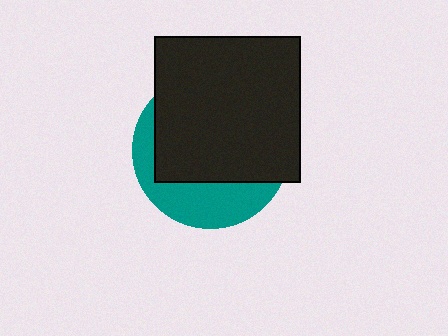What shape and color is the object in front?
The object in front is a black square.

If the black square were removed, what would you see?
You would see the complete teal circle.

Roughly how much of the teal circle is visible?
A small part of it is visible (roughly 31%).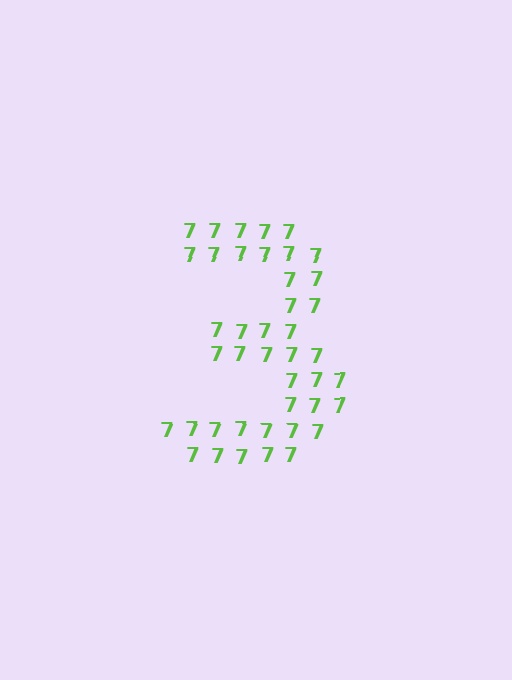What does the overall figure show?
The overall figure shows the digit 3.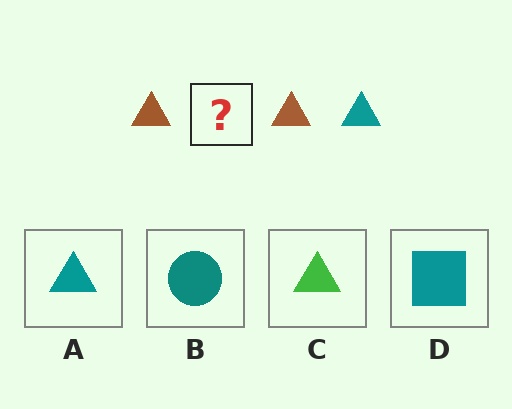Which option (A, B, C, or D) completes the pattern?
A.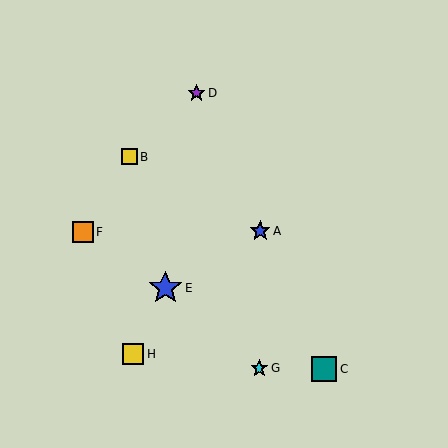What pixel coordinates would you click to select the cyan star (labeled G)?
Click at (259, 368) to select the cyan star G.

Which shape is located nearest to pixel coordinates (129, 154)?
The yellow square (labeled B) at (129, 157) is nearest to that location.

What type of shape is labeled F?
Shape F is an orange square.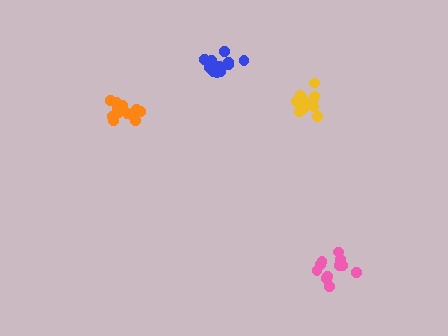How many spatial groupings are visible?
There are 4 spatial groupings.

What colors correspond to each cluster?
The clusters are colored: yellow, orange, pink, blue.